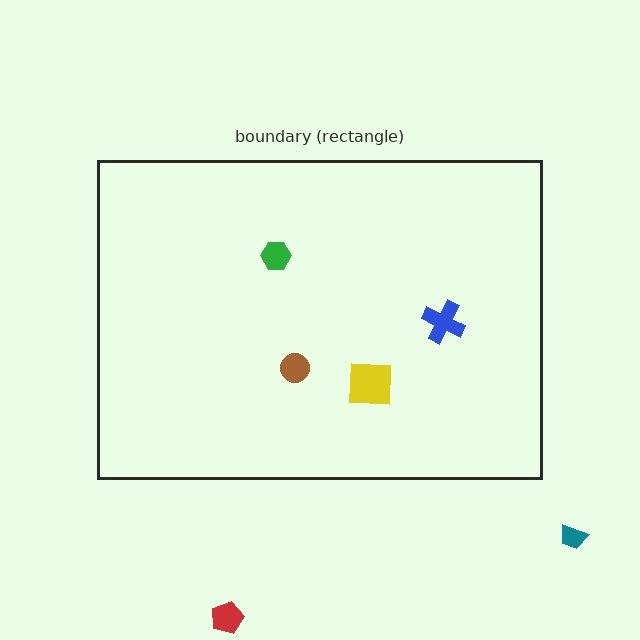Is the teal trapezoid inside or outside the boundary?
Outside.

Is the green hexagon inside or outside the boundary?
Inside.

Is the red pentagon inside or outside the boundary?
Outside.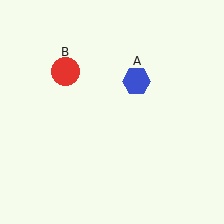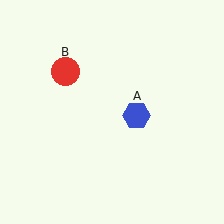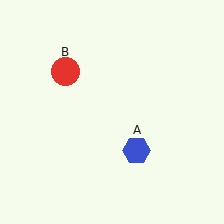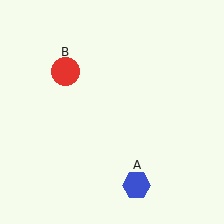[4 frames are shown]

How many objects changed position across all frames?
1 object changed position: blue hexagon (object A).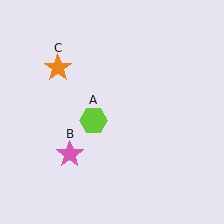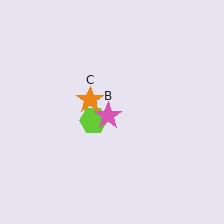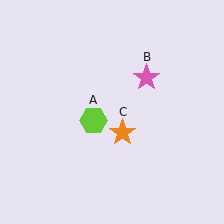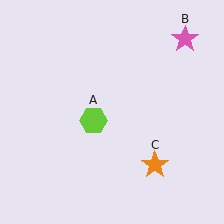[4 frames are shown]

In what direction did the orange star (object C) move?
The orange star (object C) moved down and to the right.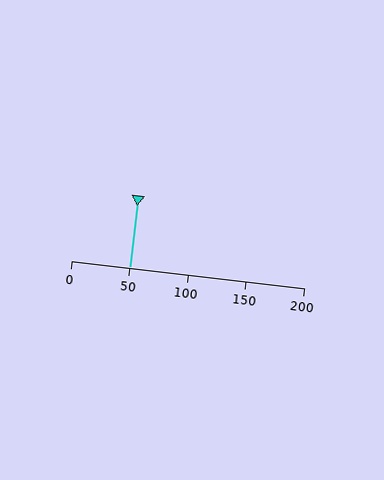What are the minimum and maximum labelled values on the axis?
The axis runs from 0 to 200.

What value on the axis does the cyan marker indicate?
The marker indicates approximately 50.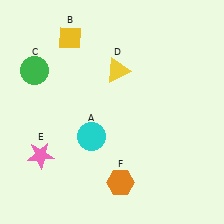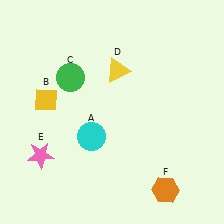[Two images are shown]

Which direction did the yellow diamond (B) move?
The yellow diamond (B) moved down.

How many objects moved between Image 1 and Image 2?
3 objects moved between the two images.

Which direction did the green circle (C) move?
The green circle (C) moved right.